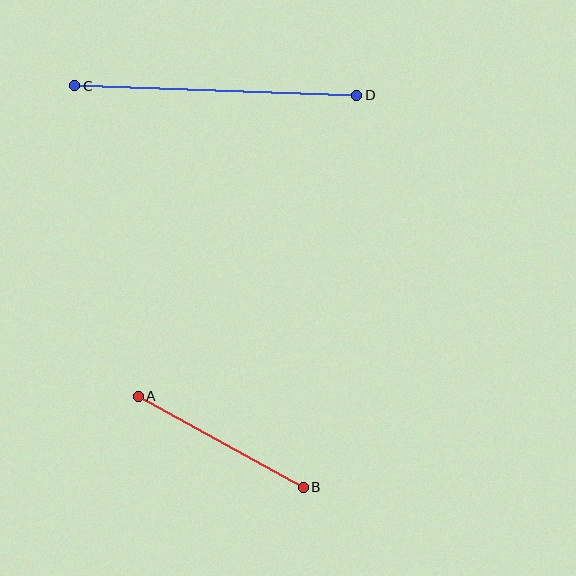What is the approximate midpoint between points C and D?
The midpoint is at approximately (216, 90) pixels.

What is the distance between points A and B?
The distance is approximately 188 pixels.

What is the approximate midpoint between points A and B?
The midpoint is at approximately (221, 442) pixels.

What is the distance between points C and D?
The distance is approximately 282 pixels.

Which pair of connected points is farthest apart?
Points C and D are farthest apart.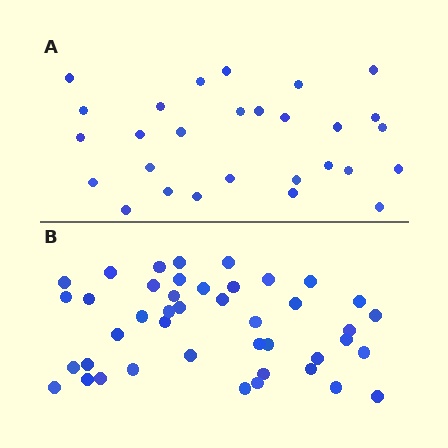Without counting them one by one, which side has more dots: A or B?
Region B (the bottom region) has more dots.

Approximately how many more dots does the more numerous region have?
Region B has approximately 15 more dots than region A.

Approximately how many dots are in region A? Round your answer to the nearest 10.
About 30 dots. (The exact count is 28, which rounds to 30.)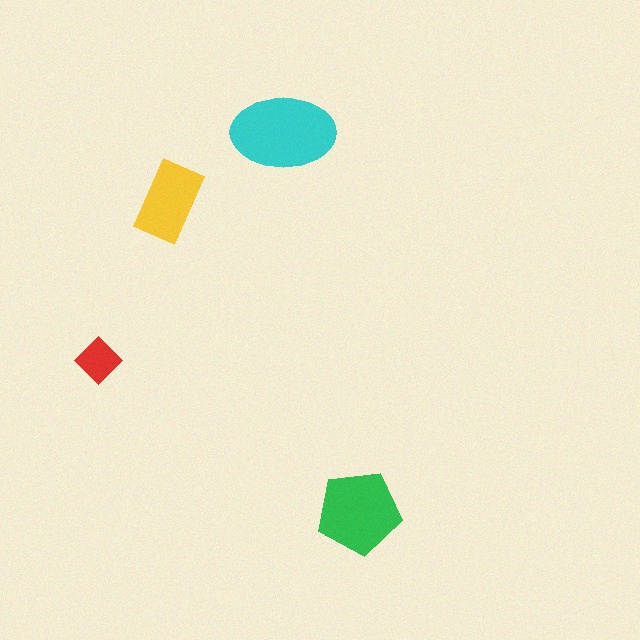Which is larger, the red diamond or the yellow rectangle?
The yellow rectangle.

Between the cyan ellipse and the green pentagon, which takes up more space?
The cyan ellipse.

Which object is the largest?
The cyan ellipse.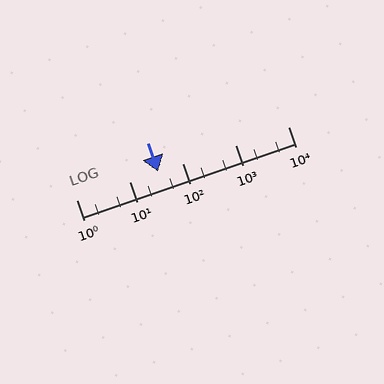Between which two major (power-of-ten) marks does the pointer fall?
The pointer is between 10 and 100.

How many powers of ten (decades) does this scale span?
The scale spans 4 decades, from 1 to 10000.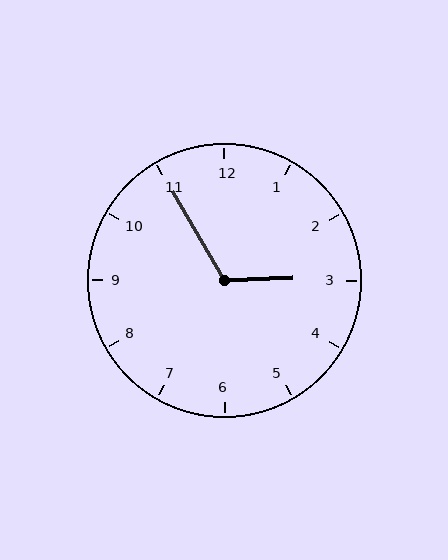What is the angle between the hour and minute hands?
Approximately 118 degrees.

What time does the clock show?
2:55.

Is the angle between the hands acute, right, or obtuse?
It is obtuse.